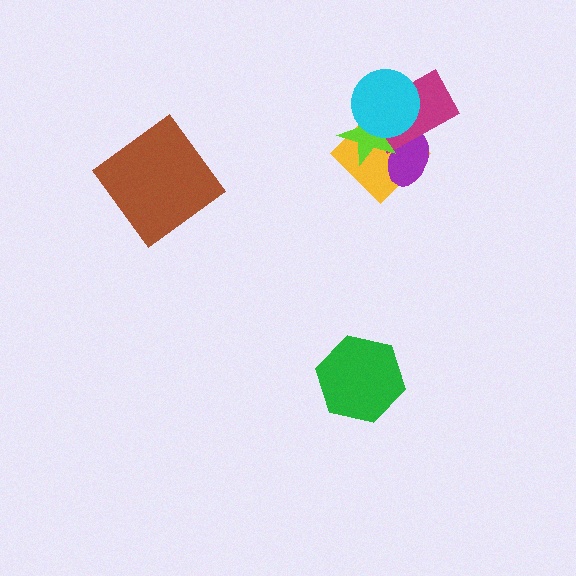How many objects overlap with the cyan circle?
3 objects overlap with the cyan circle.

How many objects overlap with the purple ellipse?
3 objects overlap with the purple ellipse.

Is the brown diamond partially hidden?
No, no other shape covers it.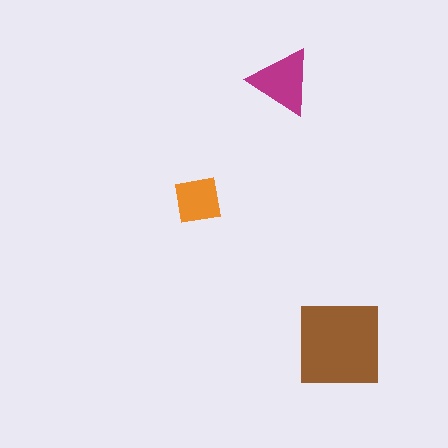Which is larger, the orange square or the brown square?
The brown square.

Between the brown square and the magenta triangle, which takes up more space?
The brown square.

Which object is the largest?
The brown square.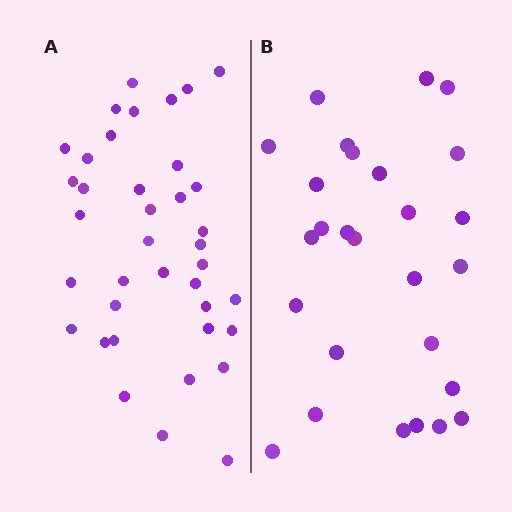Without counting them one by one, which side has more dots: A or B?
Region A (the left region) has more dots.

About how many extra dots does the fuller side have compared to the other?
Region A has roughly 12 or so more dots than region B.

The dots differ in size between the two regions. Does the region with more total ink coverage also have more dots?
No. Region B has more total ink coverage because its dots are larger, but region A actually contains more individual dots. Total area can be misleading — the number of items is what matters here.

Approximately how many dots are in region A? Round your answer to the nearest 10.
About 40 dots. (The exact count is 38, which rounds to 40.)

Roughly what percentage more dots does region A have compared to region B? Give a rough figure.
About 40% more.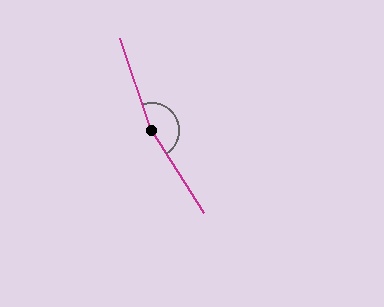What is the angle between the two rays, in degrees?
Approximately 166 degrees.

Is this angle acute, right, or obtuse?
It is obtuse.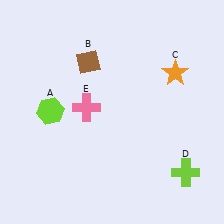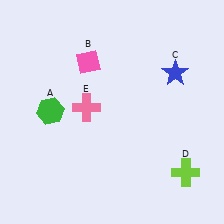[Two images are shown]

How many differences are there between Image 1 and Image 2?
There are 3 differences between the two images.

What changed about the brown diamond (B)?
In Image 1, B is brown. In Image 2, it changed to pink.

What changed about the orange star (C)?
In Image 1, C is orange. In Image 2, it changed to blue.